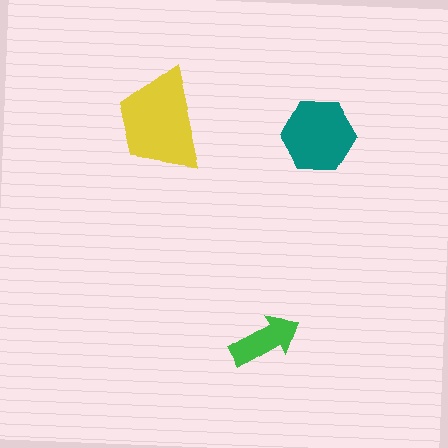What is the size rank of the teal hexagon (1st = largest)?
2nd.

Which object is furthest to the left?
The yellow trapezoid is leftmost.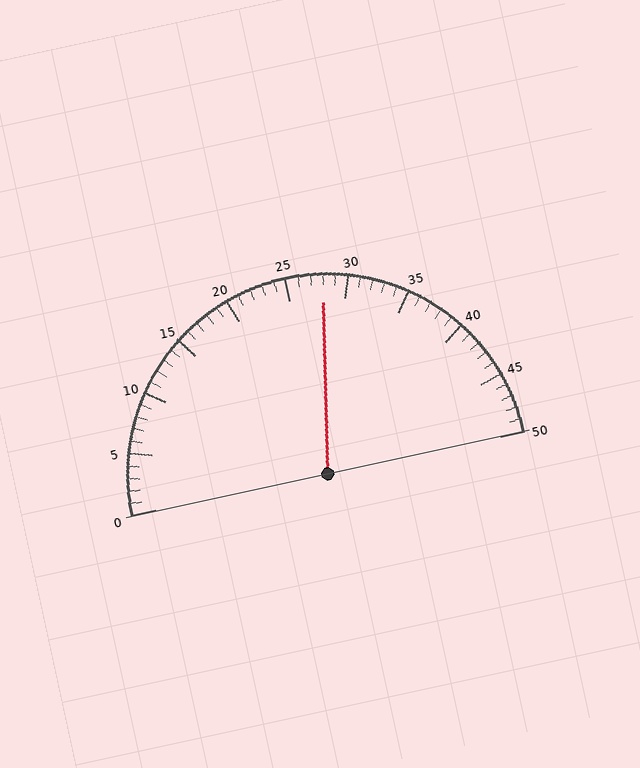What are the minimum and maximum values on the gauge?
The gauge ranges from 0 to 50.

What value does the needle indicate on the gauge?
The needle indicates approximately 28.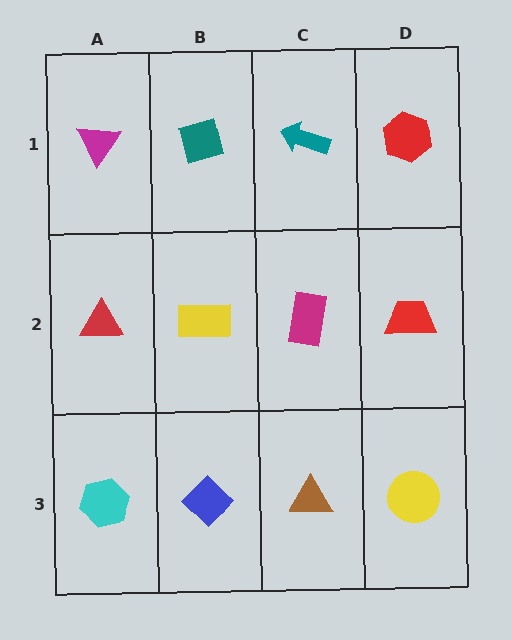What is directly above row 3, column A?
A red triangle.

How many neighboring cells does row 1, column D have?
2.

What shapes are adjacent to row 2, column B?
A teal diamond (row 1, column B), a blue diamond (row 3, column B), a red triangle (row 2, column A), a magenta rectangle (row 2, column C).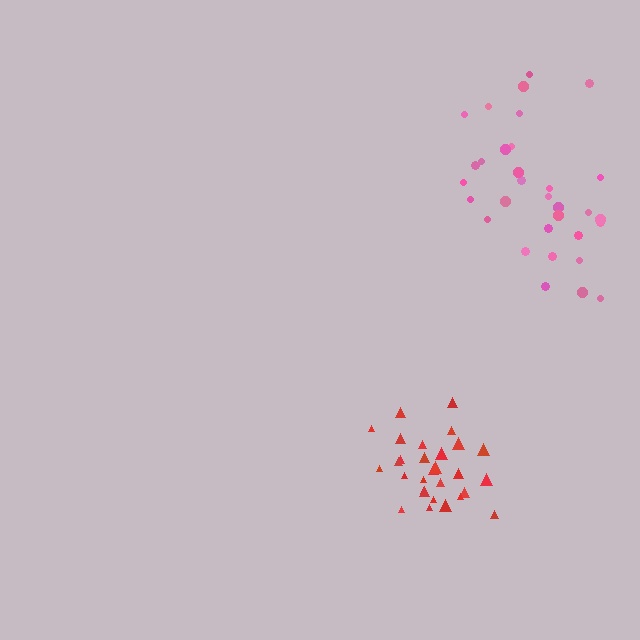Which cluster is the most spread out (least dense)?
Pink.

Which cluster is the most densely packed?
Red.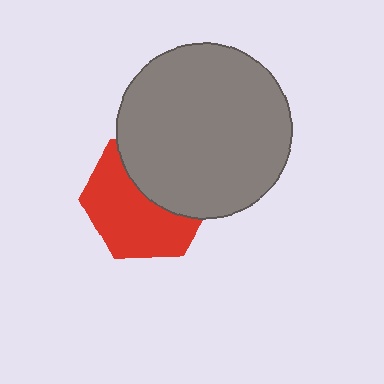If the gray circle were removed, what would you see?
You would see the complete red hexagon.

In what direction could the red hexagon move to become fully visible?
The red hexagon could move toward the lower-left. That would shift it out from behind the gray circle entirely.